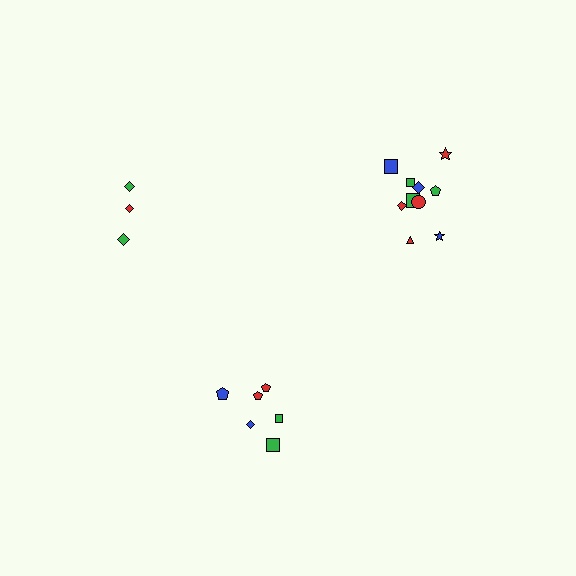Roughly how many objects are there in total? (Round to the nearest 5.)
Roughly 20 objects in total.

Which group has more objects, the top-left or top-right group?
The top-right group.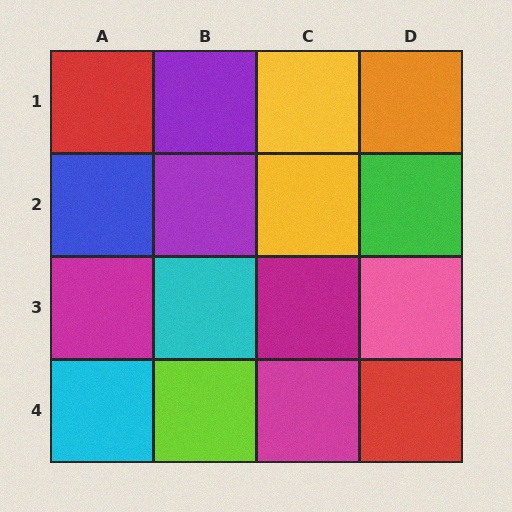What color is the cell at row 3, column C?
Magenta.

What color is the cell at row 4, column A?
Cyan.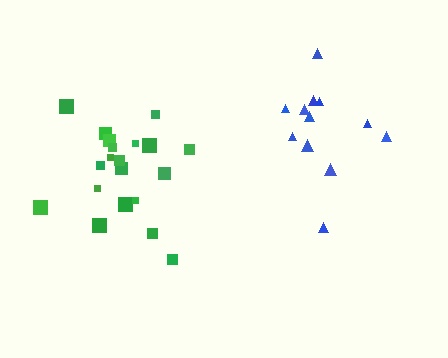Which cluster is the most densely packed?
Green.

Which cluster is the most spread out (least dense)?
Blue.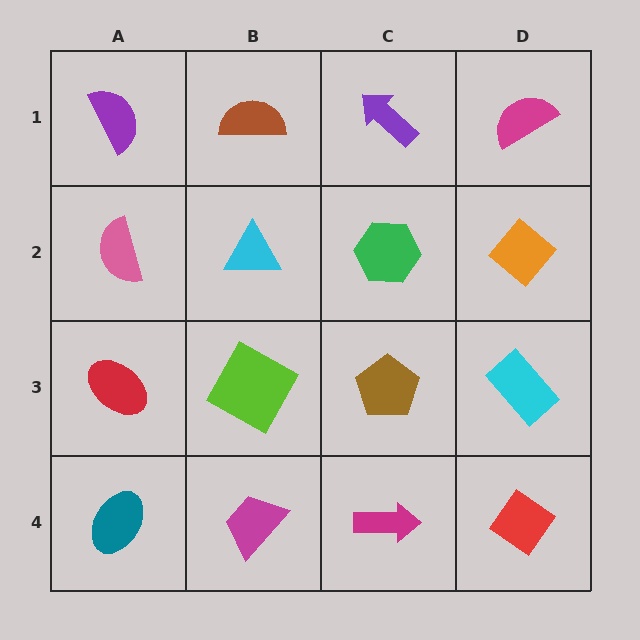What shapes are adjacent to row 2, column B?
A brown semicircle (row 1, column B), a lime square (row 3, column B), a pink semicircle (row 2, column A), a green hexagon (row 2, column C).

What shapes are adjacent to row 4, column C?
A brown pentagon (row 3, column C), a magenta trapezoid (row 4, column B), a red diamond (row 4, column D).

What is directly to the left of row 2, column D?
A green hexagon.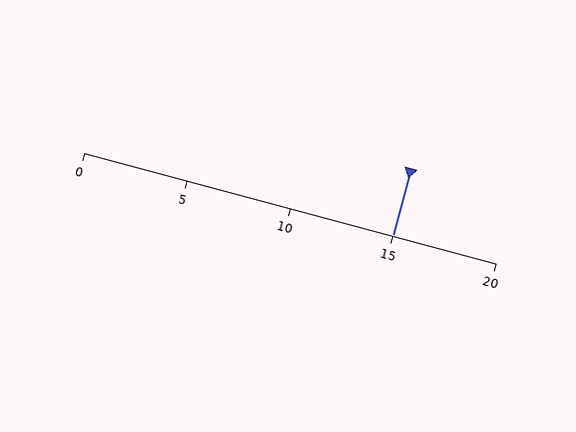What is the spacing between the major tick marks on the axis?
The major ticks are spaced 5 apart.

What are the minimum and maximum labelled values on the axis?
The axis runs from 0 to 20.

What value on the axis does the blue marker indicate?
The marker indicates approximately 15.